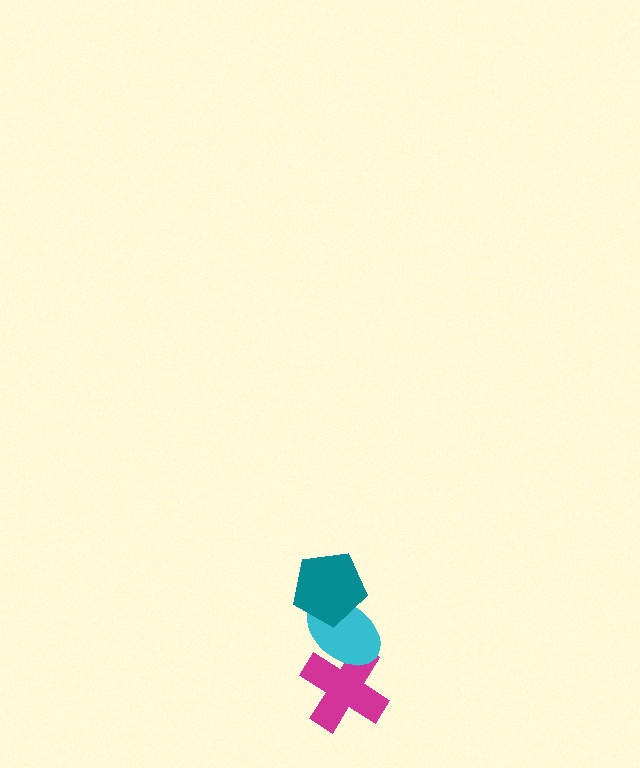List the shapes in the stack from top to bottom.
From top to bottom: the teal pentagon, the cyan ellipse, the magenta cross.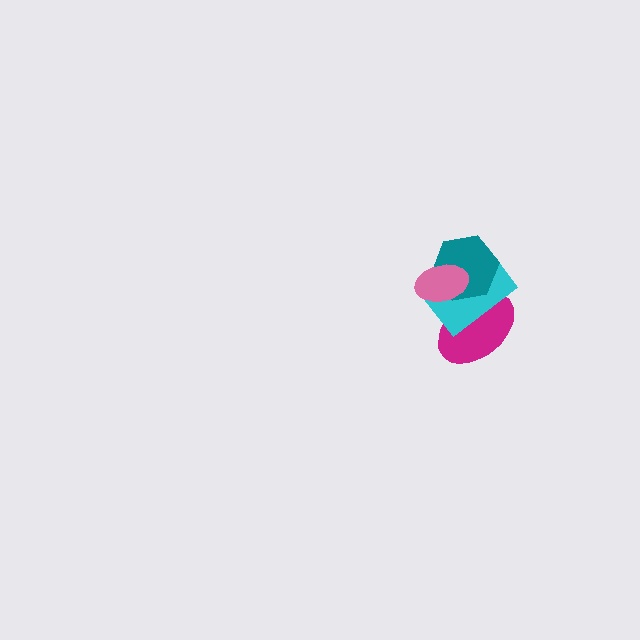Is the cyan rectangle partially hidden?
Yes, it is partially covered by another shape.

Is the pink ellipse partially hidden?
No, no other shape covers it.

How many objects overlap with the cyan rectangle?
3 objects overlap with the cyan rectangle.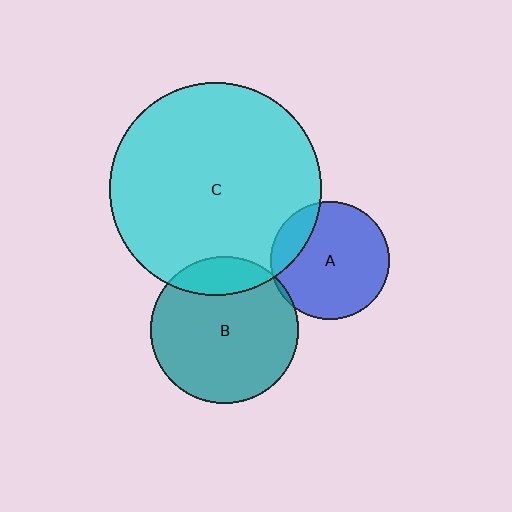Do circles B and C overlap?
Yes.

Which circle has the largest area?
Circle C (cyan).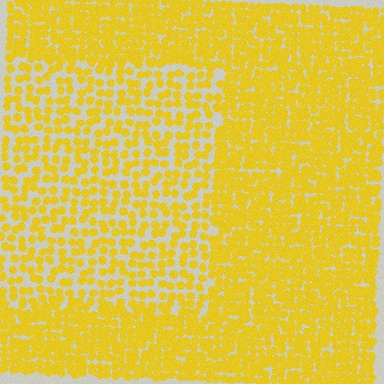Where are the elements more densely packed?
The elements are more densely packed outside the rectangle boundary.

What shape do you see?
I see a rectangle.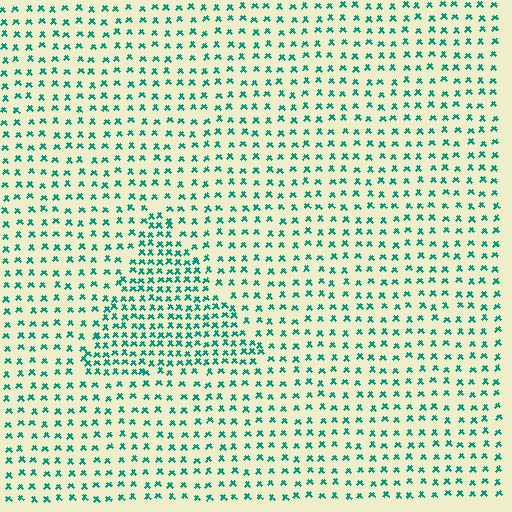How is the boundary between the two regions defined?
The boundary is defined by a change in element density (approximately 1.9x ratio). All elements are the same color, size, and shape.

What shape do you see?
I see a triangle.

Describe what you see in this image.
The image contains small teal elements arranged at two different densities. A triangle-shaped region is visible where the elements are more densely packed than the surrounding area.